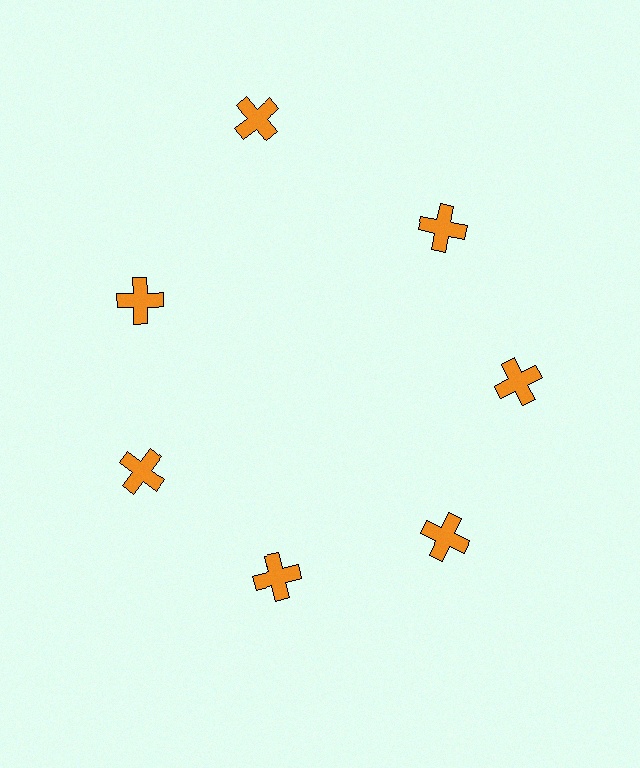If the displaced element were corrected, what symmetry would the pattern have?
It would have 7-fold rotational symmetry — the pattern would map onto itself every 51 degrees.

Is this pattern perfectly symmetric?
No. The 7 orange crosses are arranged in a ring, but one element near the 12 o'clock position is pushed outward from the center, breaking the 7-fold rotational symmetry.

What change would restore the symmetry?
The symmetry would be restored by moving it inward, back onto the ring so that all 7 crosses sit at equal angles and equal distance from the center.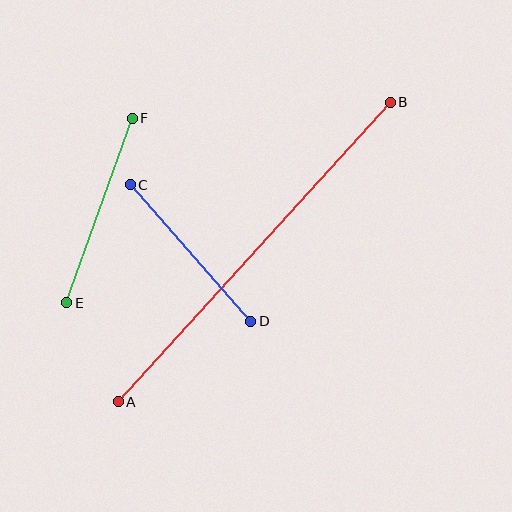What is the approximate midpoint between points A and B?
The midpoint is at approximately (254, 252) pixels.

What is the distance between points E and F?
The distance is approximately 196 pixels.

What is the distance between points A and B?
The distance is approximately 405 pixels.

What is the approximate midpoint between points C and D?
The midpoint is at approximately (191, 253) pixels.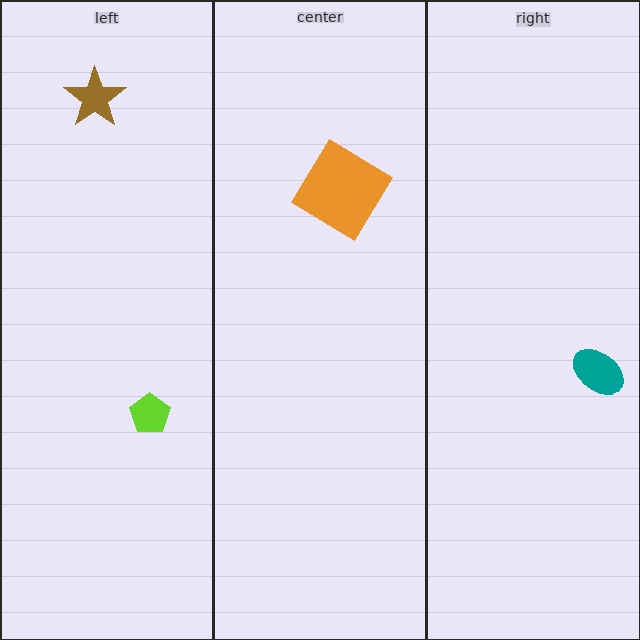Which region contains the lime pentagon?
The left region.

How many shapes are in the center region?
1.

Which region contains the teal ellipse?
The right region.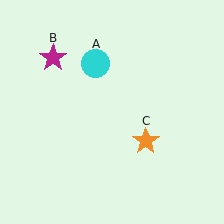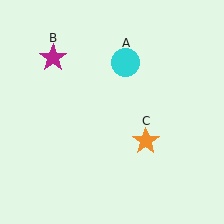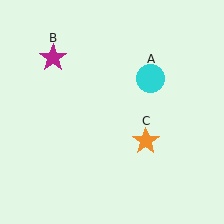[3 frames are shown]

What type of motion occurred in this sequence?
The cyan circle (object A) rotated clockwise around the center of the scene.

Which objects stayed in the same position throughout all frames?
Magenta star (object B) and orange star (object C) remained stationary.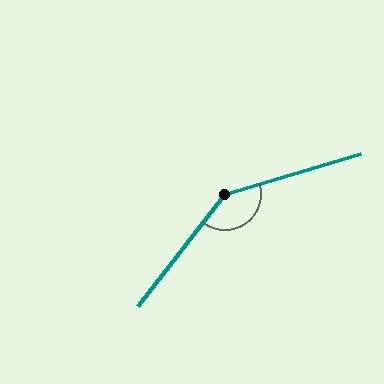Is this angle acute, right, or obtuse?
It is obtuse.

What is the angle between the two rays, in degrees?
Approximately 144 degrees.